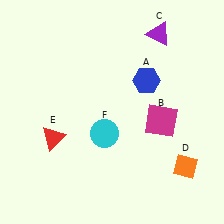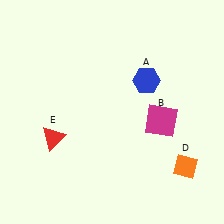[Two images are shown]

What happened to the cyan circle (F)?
The cyan circle (F) was removed in Image 2. It was in the bottom-left area of Image 1.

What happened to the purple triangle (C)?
The purple triangle (C) was removed in Image 2. It was in the top-right area of Image 1.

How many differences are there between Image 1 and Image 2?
There are 2 differences between the two images.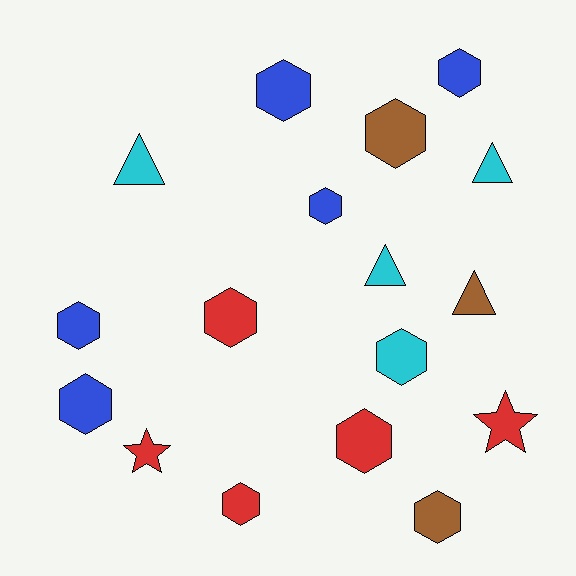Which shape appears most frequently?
Hexagon, with 11 objects.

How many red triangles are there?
There are no red triangles.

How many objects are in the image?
There are 17 objects.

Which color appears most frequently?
Blue, with 5 objects.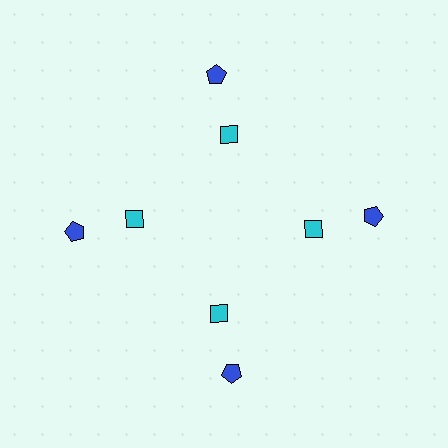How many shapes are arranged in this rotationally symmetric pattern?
There are 8 shapes, arranged in 4 groups of 2.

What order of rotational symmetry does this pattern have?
This pattern has 4-fold rotational symmetry.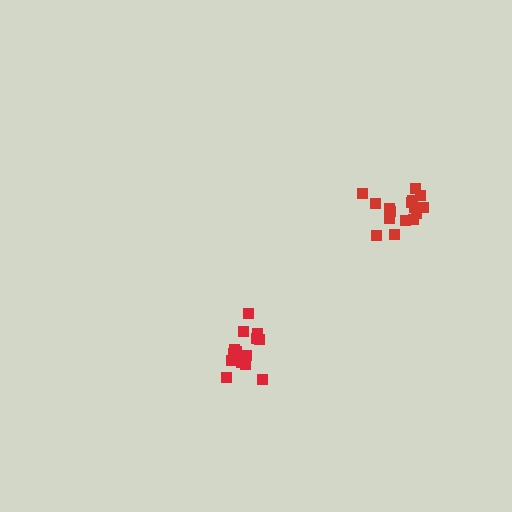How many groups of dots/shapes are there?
There are 2 groups.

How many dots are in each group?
Group 1: 17 dots, Group 2: 16 dots (33 total).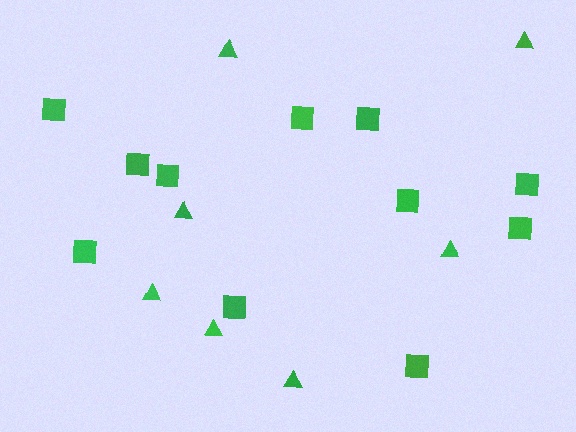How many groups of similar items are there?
There are 2 groups: one group of squares (11) and one group of triangles (7).